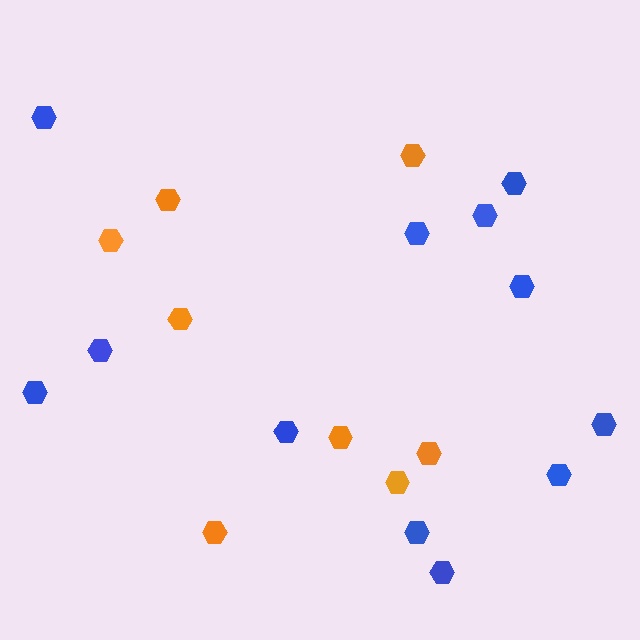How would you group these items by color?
There are 2 groups: one group of blue hexagons (12) and one group of orange hexagons (8).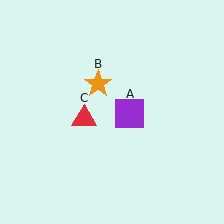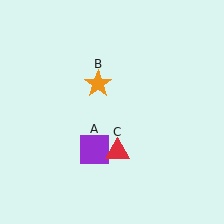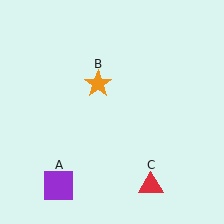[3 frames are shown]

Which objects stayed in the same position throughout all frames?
Orange star (object B) remained stationary.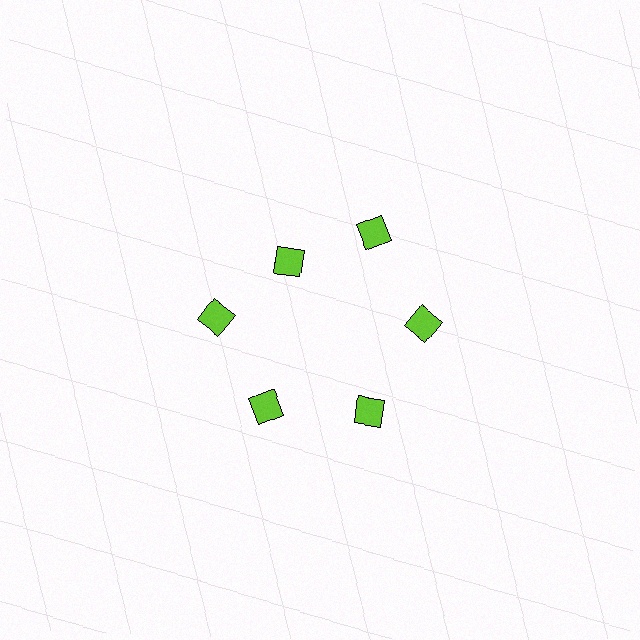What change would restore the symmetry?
The symmetry would be restored by moving it outward, back onto the ring so that all 6 diamonds sit at equal angles and equal distance from the center.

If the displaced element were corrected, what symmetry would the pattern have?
It would have 6-fold rotational symmetry — the pattern would map onto itself every 60 degrees.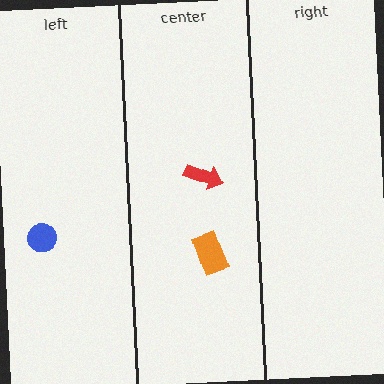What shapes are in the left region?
The blue circle.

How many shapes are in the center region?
2.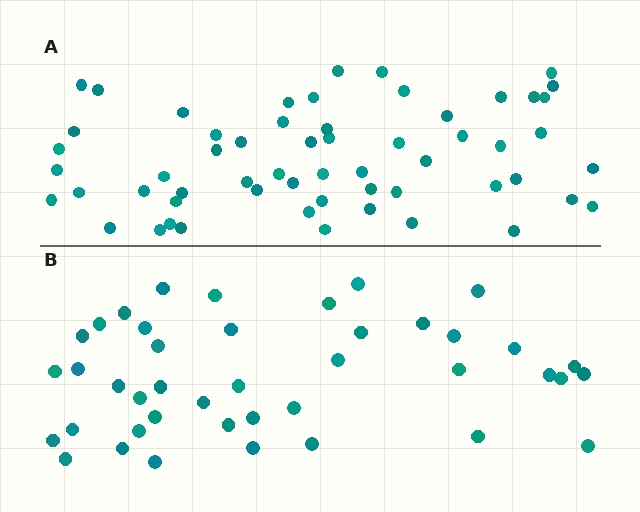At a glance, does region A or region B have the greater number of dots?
Region A (the top region) has more dots.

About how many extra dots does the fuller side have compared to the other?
Region A has approximately 15 more dots than region B.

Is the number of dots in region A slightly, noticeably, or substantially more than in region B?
Region A has noticeably more, but not dramatically so. The ratio is roughly 1.4 to 1.